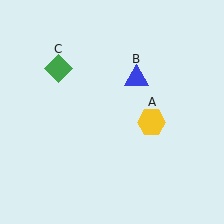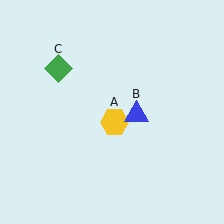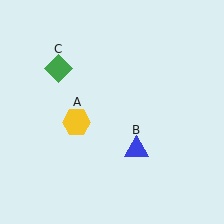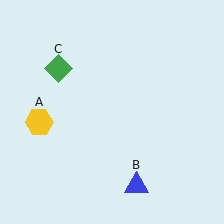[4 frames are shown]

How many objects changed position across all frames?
2 objects changed position: yellow hexagon (object A), blue triangle (object B).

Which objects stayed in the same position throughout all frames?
Green diamond (object C) remained stationary.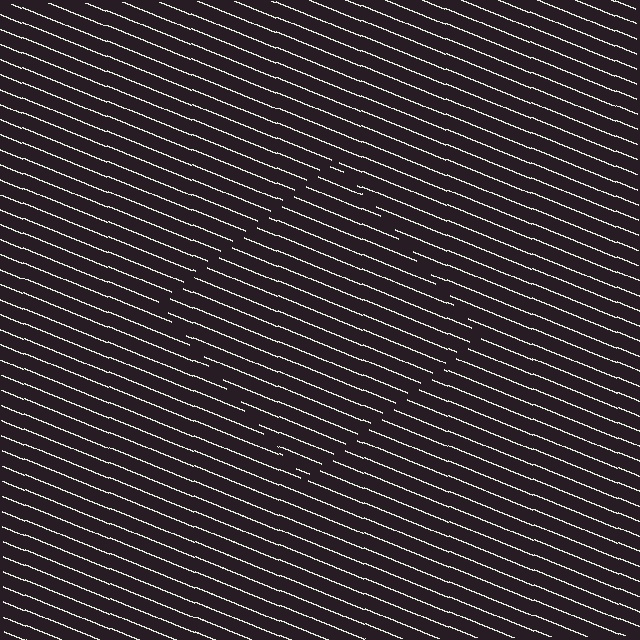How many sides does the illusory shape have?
4 sides — the line-ends trace a square.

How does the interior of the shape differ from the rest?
The interior of the shape contains the same grating, shifted by half a period — the contour is defined by the phase discontinuity where line-ends from the inner and outer gratings abut.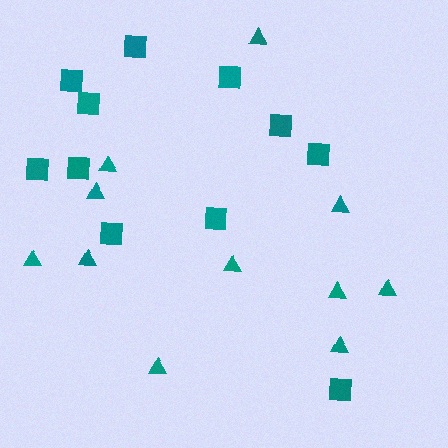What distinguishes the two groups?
There are 2 groups: one group of squares (11) and one group of triangles (11).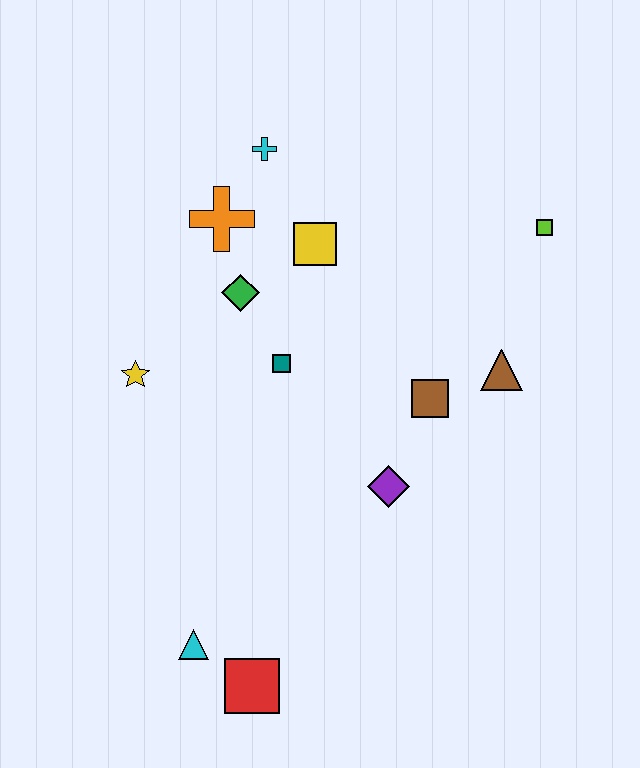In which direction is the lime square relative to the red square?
The lime square is above the red square.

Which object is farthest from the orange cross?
The red square is farthest from the orange cross.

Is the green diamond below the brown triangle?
No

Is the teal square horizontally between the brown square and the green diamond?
Yes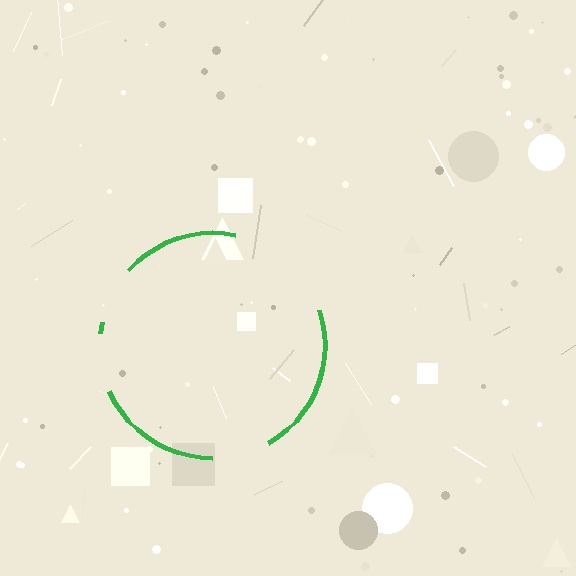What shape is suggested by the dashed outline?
The dashed outline suggests a circle.